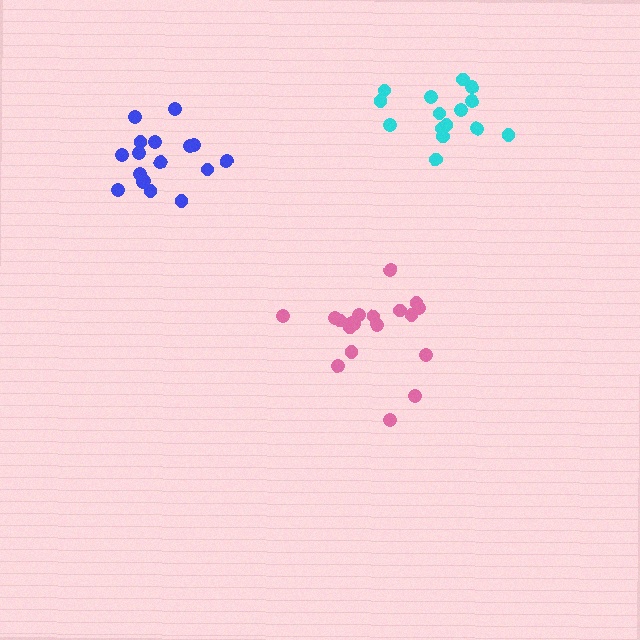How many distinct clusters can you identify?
There are 3 distinct clusters.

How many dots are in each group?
Group 1: 19 dots, Group 2: 15 dots, Group 3: 17 dots (51 total).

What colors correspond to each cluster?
The clusters are colored: pink, cyan, blue.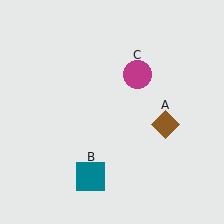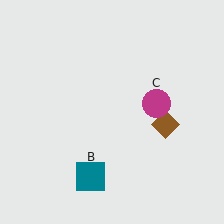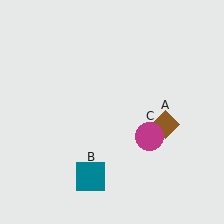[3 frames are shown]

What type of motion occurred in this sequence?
The magenta circle (object C) rotated clockwise around the center of the scene.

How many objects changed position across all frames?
1 object changed position: magenta circle (object C).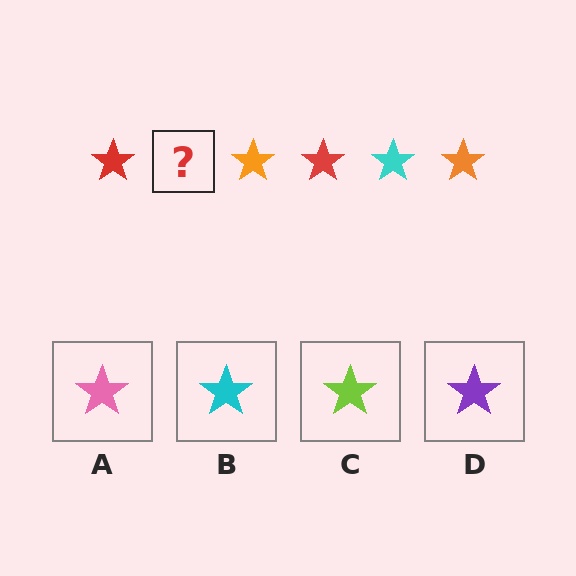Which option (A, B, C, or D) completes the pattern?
B.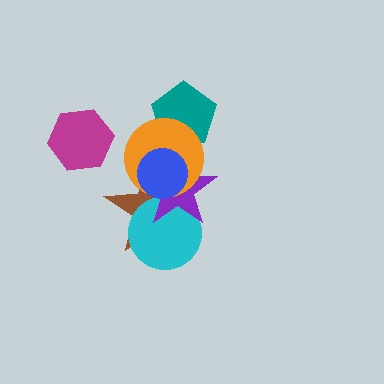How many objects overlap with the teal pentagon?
1 object overlaps with the teal pentagon.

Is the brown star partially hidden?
Yes, it is partially covered by another shape.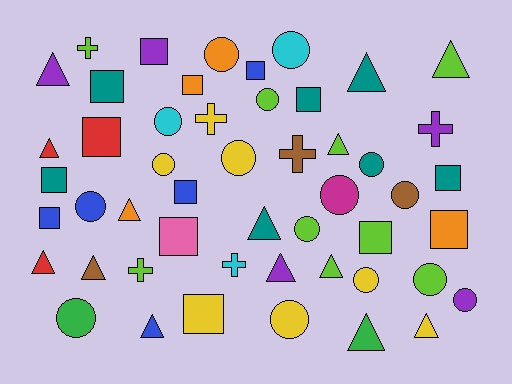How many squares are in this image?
There are 14 squares.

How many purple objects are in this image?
There are 5 purple objects.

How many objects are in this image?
There are 50 objects.